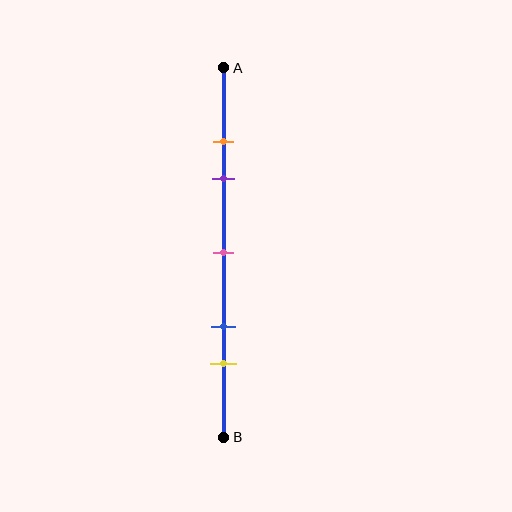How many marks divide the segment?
There are 5 marks dividing the segment.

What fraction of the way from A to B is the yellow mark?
The yellow mark is approximately 80% (0.8) of the way from A to B.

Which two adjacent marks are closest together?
The orange and purple marks are the closest adjacent pair.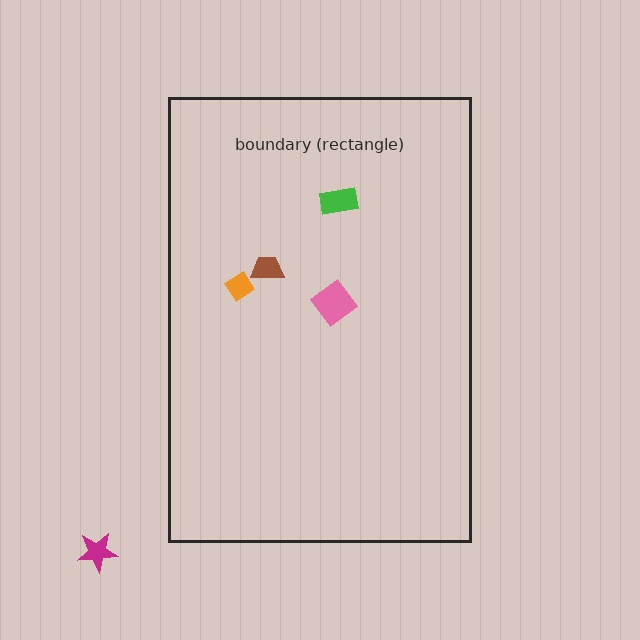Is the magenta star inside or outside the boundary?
Outside.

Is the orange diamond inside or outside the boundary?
Inside.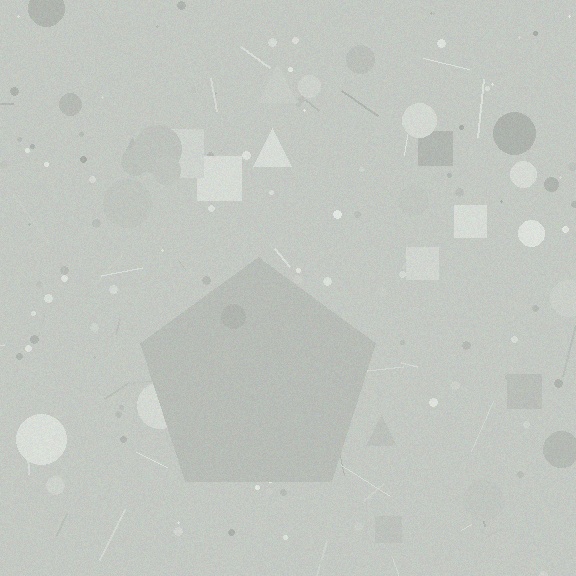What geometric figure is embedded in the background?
A pentagon is embedded in the background.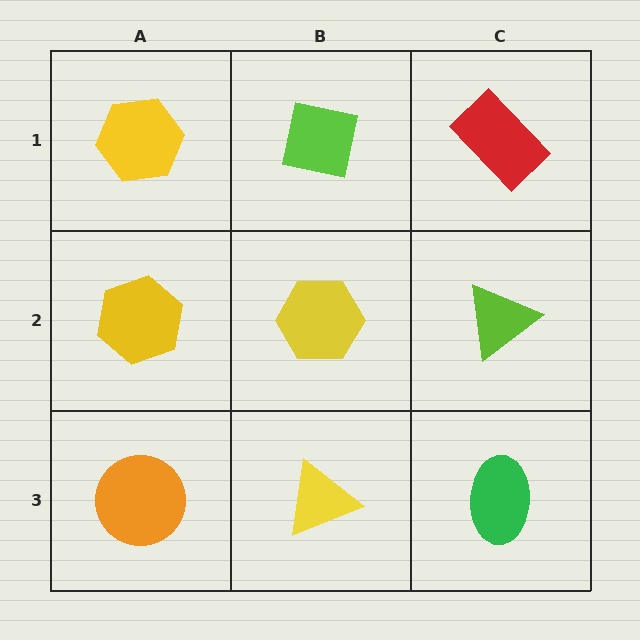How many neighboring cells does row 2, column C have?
3.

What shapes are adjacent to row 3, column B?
A yellow hexagon (row 2, column B), an orange circle (row 3, column A), a green ellipse (row 3, column C).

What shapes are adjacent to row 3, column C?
A lime triangle (row 2, column C), a yellow triangle (row 3, column B).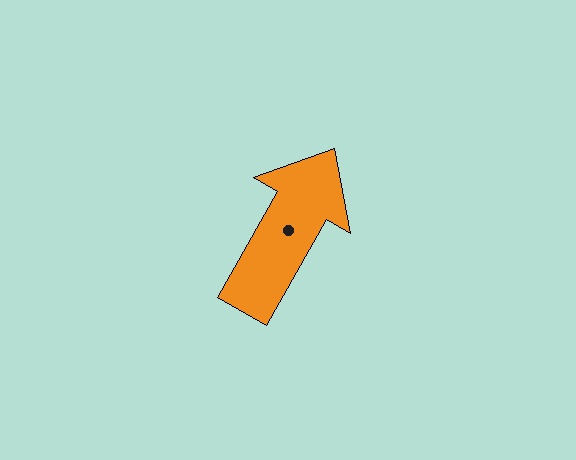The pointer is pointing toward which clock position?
Roughly 1 o'clock.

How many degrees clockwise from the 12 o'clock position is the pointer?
Approximately 30 degrees.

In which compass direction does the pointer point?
Northeast.